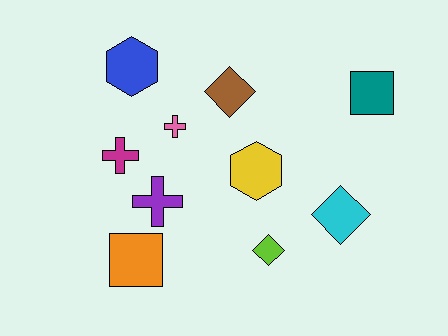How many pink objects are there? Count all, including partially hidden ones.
There is 1 pink object.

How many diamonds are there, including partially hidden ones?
There are 3 diamonds.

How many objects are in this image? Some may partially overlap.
There are 10 objects.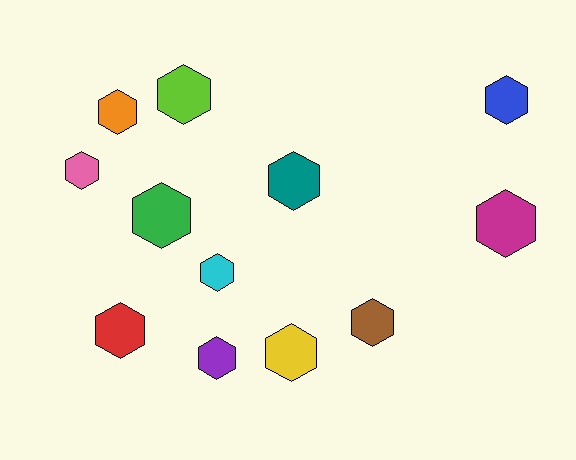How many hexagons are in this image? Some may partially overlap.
There are 12 hexagons.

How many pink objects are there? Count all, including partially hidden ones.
There is 1 pink object.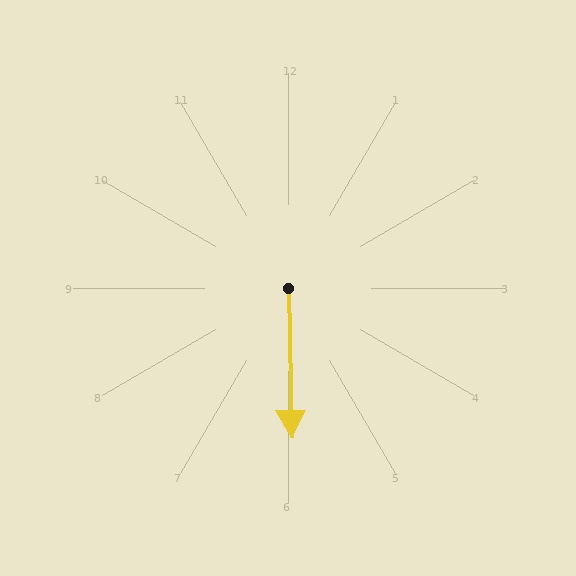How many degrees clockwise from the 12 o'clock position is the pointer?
Approximately 179 degrees.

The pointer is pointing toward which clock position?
Roughly 6 o'clock.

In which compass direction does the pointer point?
South.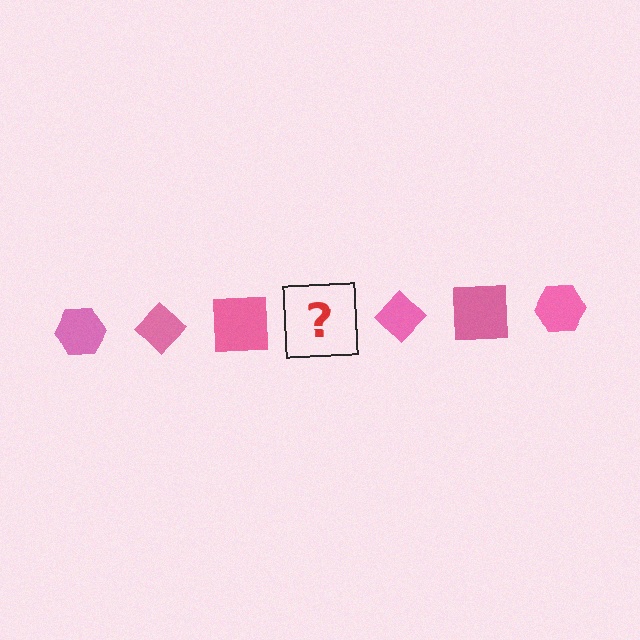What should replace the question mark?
The question mark should be replaced with a pink hexagon.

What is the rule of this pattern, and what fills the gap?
The rule is that the pattern cycles through hexagon, diamond, square shapes in pink. The gap should be filled with a pink hexagon.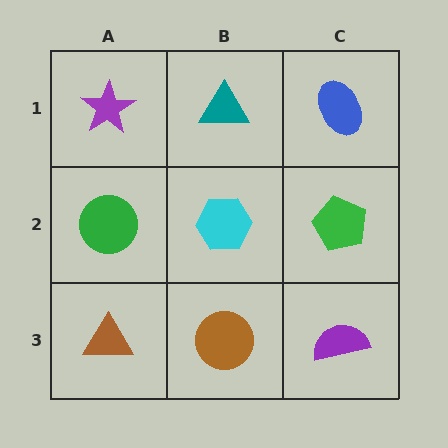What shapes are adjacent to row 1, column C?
A green pentagon (row 2, column C), a teal triangle (row 1, column B).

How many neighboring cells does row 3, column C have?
2.